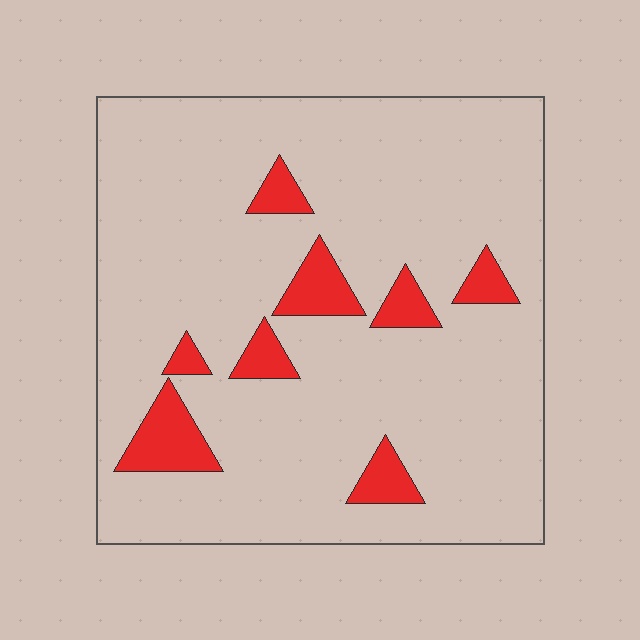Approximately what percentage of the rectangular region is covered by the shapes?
Approximately 10%.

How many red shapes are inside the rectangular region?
8.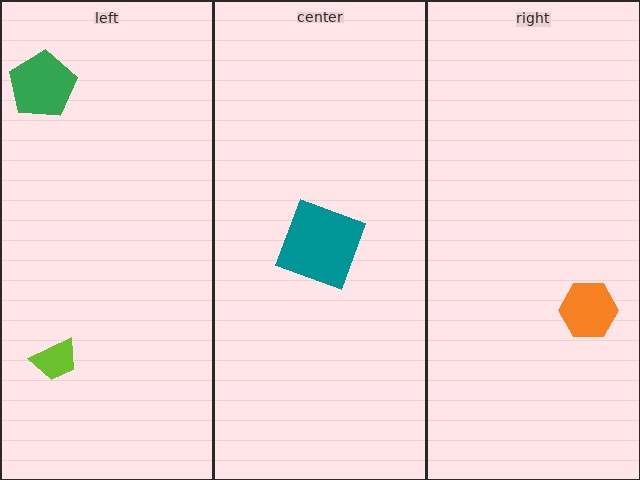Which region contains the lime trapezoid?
The left region.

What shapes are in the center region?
The teal square.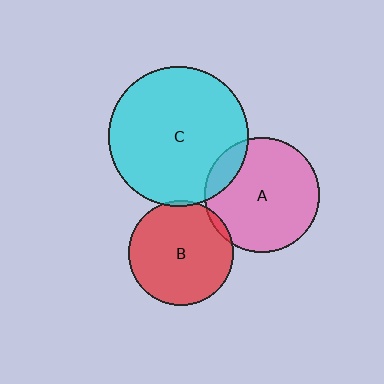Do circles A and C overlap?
Yes.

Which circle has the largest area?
Circle C (cyan).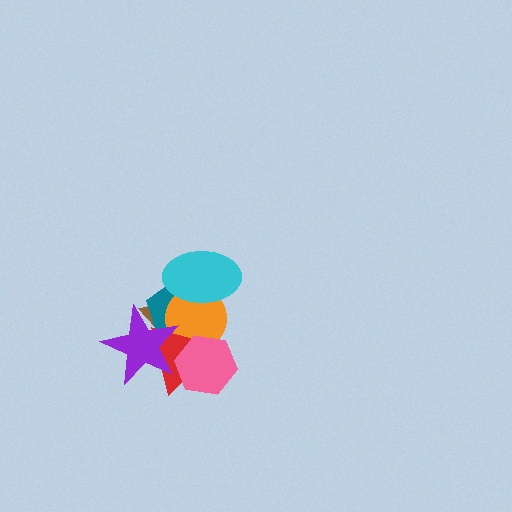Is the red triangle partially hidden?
Yes, it is partially covered by another shape.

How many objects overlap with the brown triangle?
6 objects overlap with the brown triangle.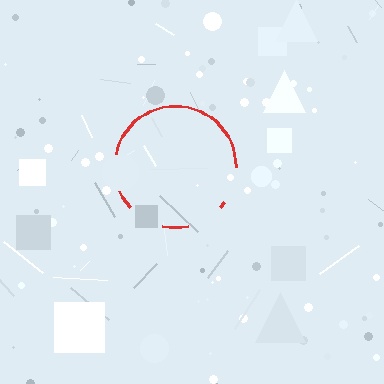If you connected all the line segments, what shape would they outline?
They would outline a circle.